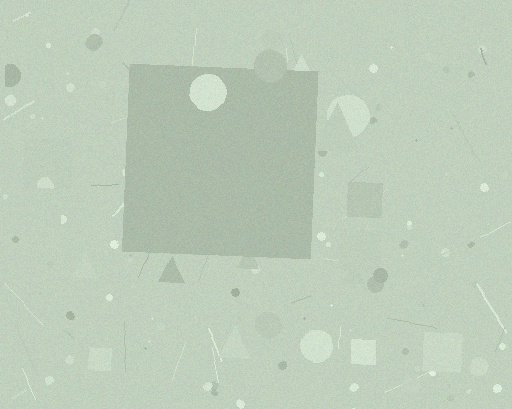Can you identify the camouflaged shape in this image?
The camouflaged shape is a square.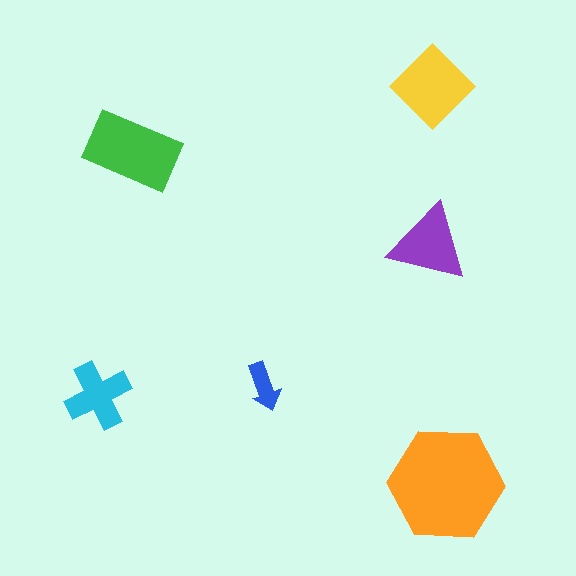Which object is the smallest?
The blue arrow.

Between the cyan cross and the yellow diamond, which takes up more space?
The yellow diamond.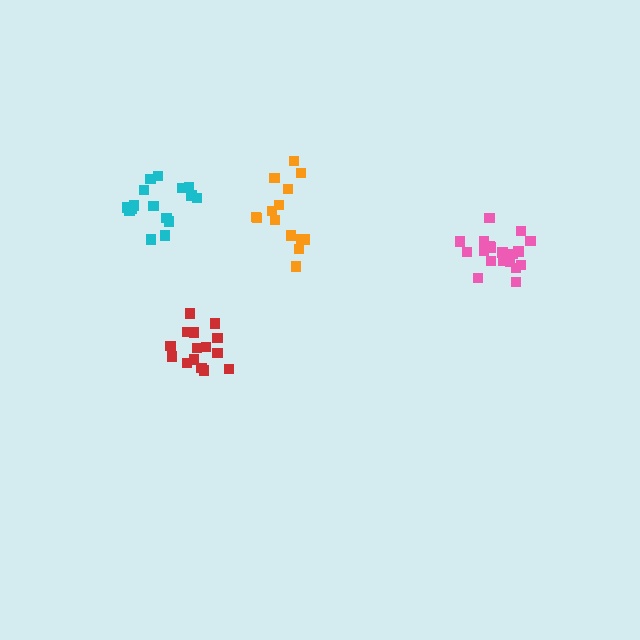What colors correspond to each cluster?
The clusters are colored: pink, cyan, red, orange.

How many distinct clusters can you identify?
There are 4 distinct clusters.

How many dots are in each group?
Group 1: 19 dots, Group 2: 16 dots, Group 3: 15 dots, Group 4: 14 dots (64 total).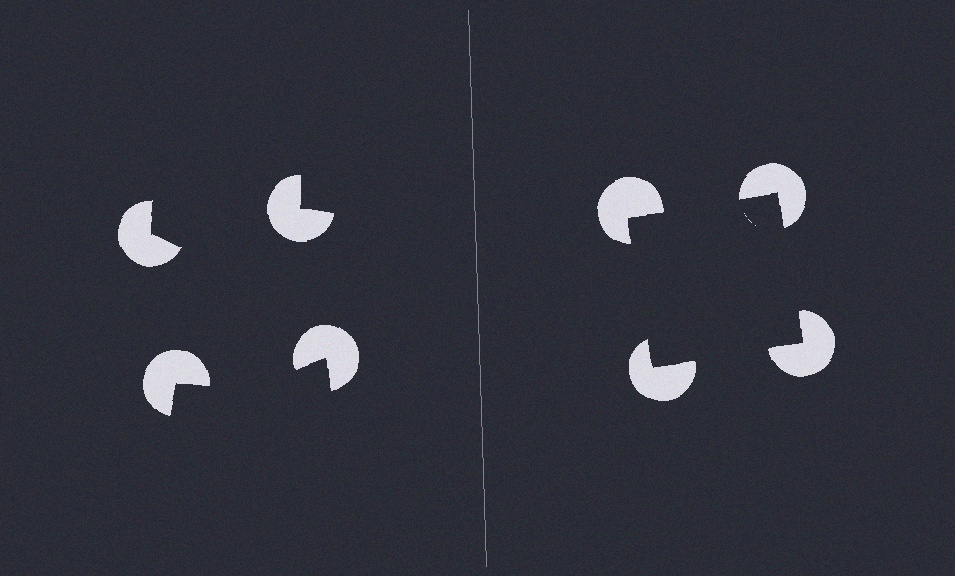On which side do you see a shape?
An illusory square appears on the right side. On the left side the wedge cuts are rotated, so no coherent shape forms.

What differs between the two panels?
The pac-man discs are positioned identically on both sides; only the wedge orientations differ. On the right they align to a square; on the left they are misaligned.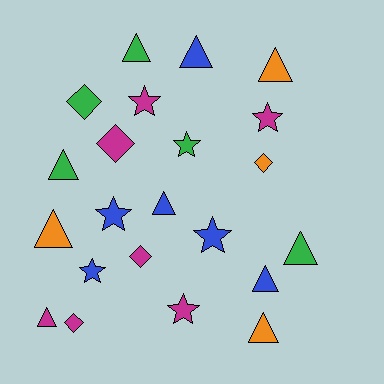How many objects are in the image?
There are 22 objects.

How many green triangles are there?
There are 3 green triangles.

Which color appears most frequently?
Magenta, with 7 objects.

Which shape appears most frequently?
Triangle, with 10 objects.